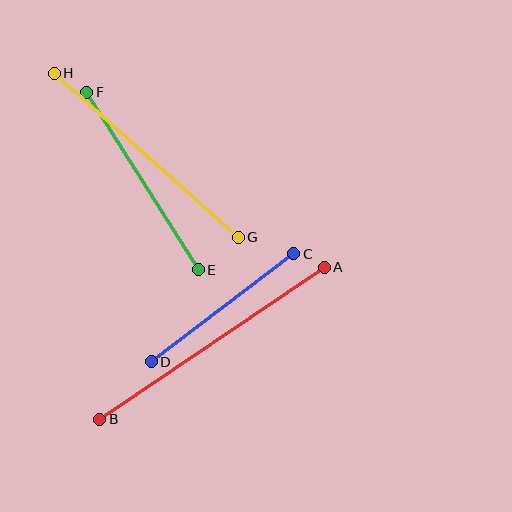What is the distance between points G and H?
The distance is approximately 247 pixels.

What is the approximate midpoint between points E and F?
The midpoint is at approximately (142, 181) pixels.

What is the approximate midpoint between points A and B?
The midpoint is at approximately (212, 343) pixels.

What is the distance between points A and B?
The distance is approximately 271 pixels.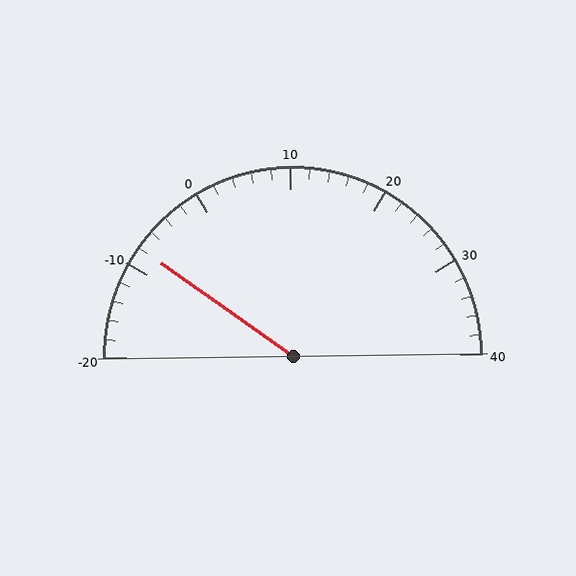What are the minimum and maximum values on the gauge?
The gauge ranges from -20 to 40.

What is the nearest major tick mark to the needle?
The nearest major tick mark is -10.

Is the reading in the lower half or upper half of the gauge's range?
The reading is in the lower half of the range (-20 to 40).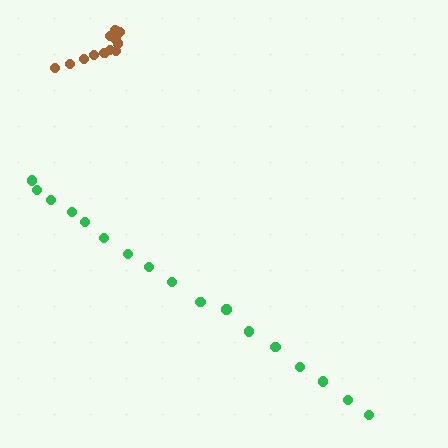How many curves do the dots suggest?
There are 2 distinct paths.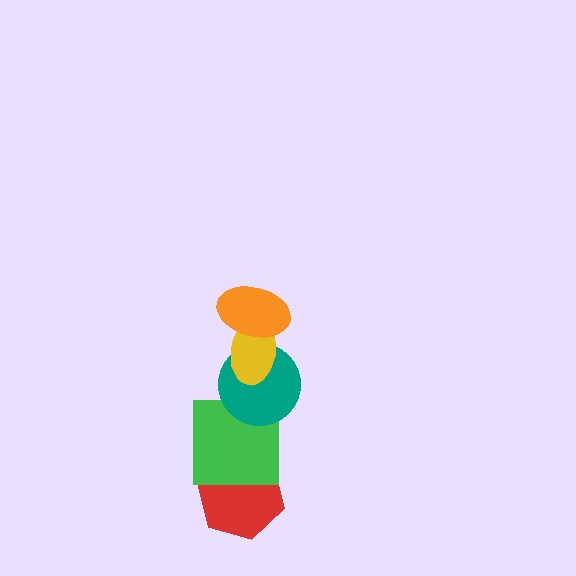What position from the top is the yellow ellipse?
The yellow ellipse is 2nd from the top.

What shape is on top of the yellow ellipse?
The orange ellipse is on top of the yellow ellipse.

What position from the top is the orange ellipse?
The orange ellipse is 1st from the top.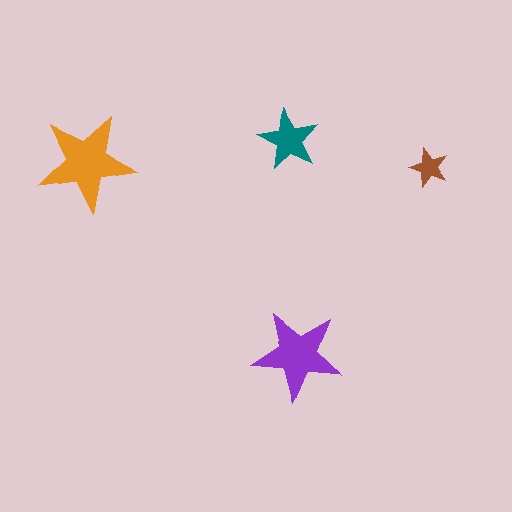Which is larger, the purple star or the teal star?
The purple one.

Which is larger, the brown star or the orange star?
The orange one.